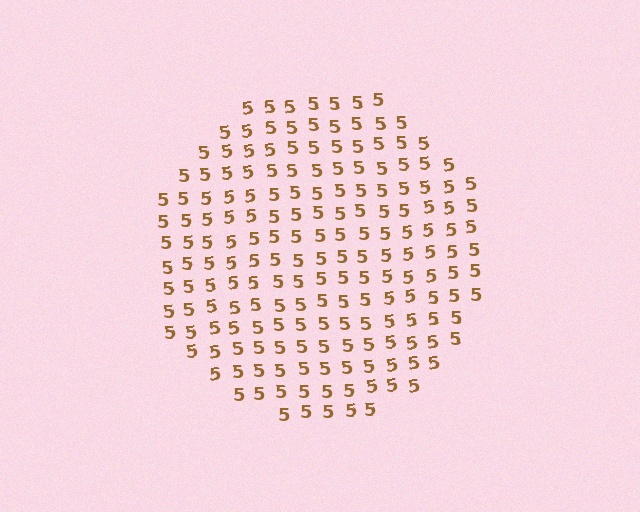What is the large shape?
The large shape is a circle.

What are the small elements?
The small elements are digit 5's.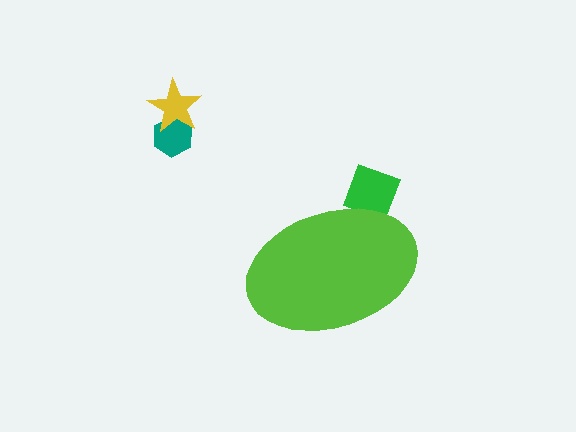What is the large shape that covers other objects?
A lime ellipse.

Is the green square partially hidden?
Yes, the green square is partially hidden behind the lime ellipse.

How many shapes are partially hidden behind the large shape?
1 shape is partially hidden.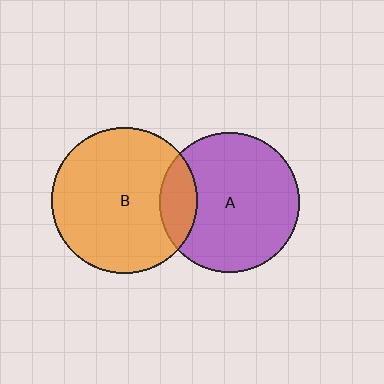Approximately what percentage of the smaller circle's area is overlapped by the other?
Approximately 15%.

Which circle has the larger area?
Circle B (orange).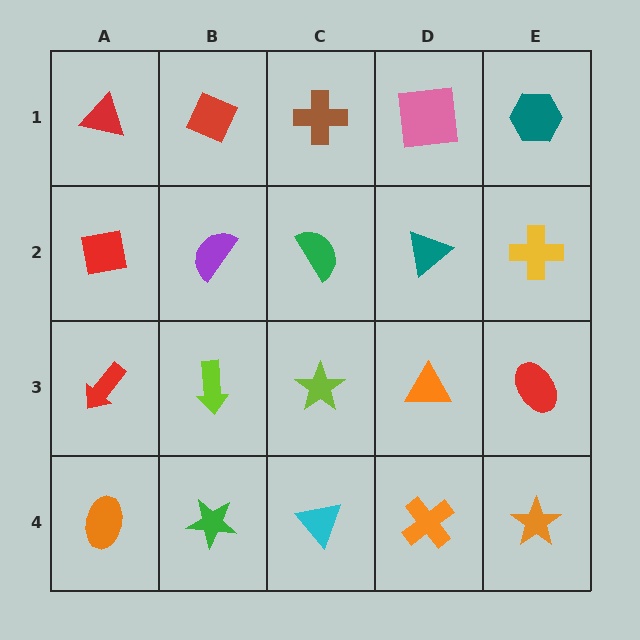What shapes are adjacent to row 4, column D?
An orange triangle (row 3, column D), a cyan triangle (row 4, column C), an orange star (row 4, column E).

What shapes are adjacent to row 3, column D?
A teal triangle (row 2, column D), an orange cross (row 4, column D), a lime star (row 3, column C), a red ellipse (row 3, column E).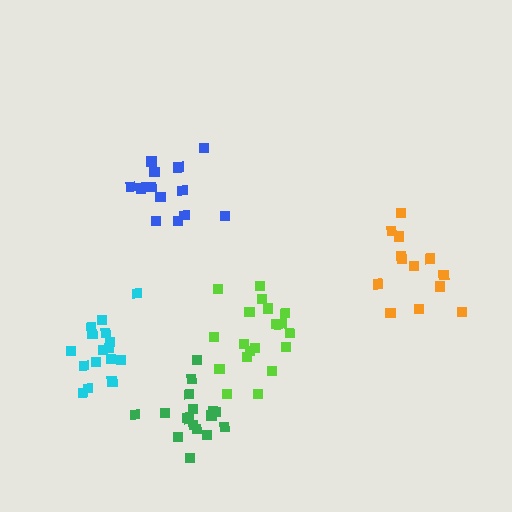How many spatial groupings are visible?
There are 5 spatial groupings.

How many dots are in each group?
Group 1: 20 dots, Group 2: 16 dots, Group 3: 14 dots, Group 4: 14 dots, Group 5: 17 dots (81 total).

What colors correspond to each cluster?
The clusters are colored: lime, cyan, orange, blue, green.